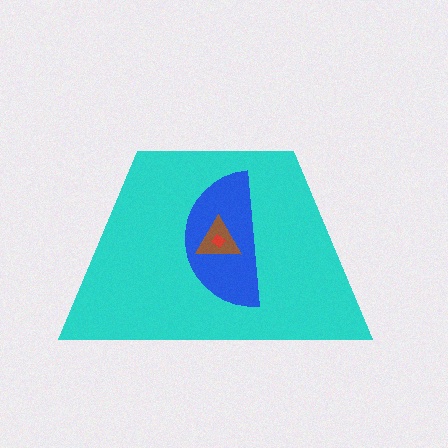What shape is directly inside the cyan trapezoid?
The blue semicircle.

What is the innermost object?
The red diamond.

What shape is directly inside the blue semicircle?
The brown triangle.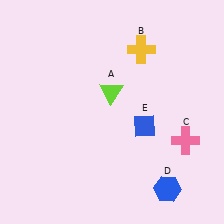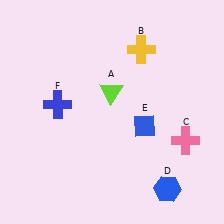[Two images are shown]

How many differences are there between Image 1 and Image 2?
There is 1 difference between the two images.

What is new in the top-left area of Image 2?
A blue cross (F) was added in the top-left area of Image 2.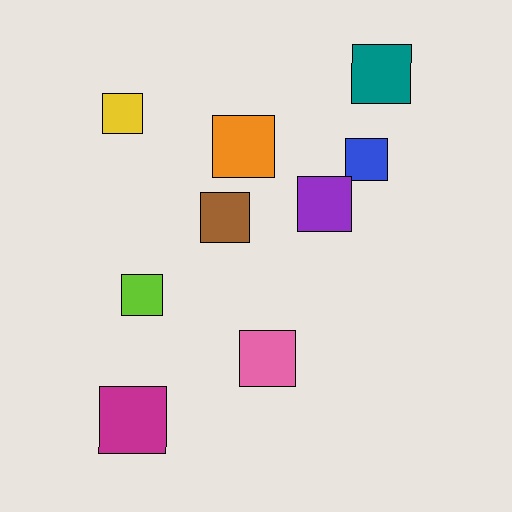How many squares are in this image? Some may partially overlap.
There are 9 squares.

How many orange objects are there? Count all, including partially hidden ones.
There is 1 orange object.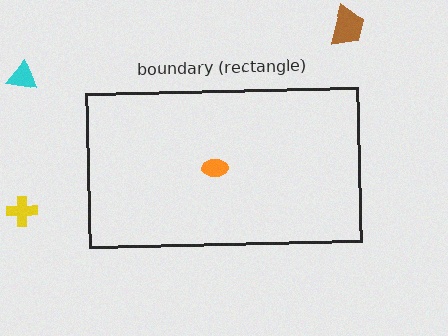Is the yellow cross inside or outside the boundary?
Outside.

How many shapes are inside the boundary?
1 inside, 3 outside.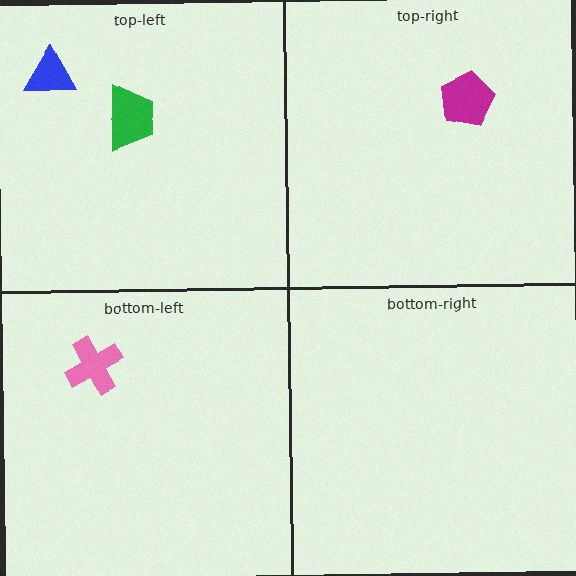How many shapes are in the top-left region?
2.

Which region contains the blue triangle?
The top-left region.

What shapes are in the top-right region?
The magenta pentagon.